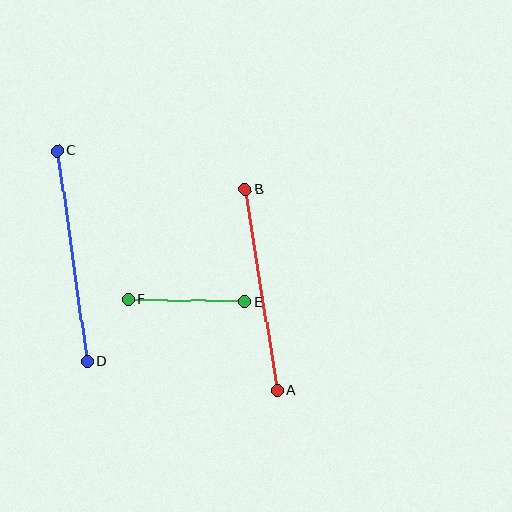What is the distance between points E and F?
The distance is approximately 116 pixels.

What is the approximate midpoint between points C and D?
The midpoint is at approximately (72, 256) pixels.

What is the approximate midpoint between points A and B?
The midpoint is at approximately (261, 290) pixels.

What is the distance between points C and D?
The distance is approximately 213 pixels.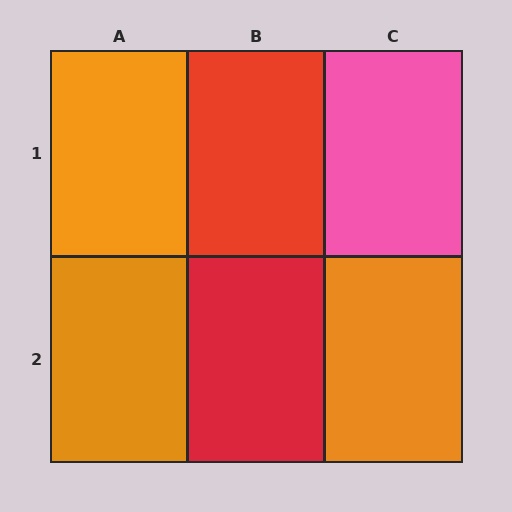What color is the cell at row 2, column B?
Red.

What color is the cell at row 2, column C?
Orange.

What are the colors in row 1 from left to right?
Orange, red, pink.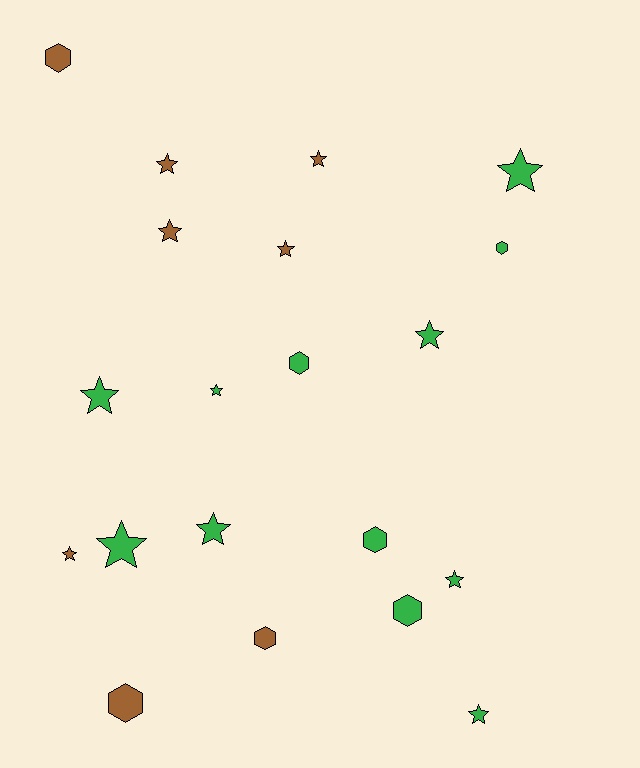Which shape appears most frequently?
Star, with 13 objects.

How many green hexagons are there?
There are 4 green hexagons.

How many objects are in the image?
There are 20 objects.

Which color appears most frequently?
Green, with 12 objects.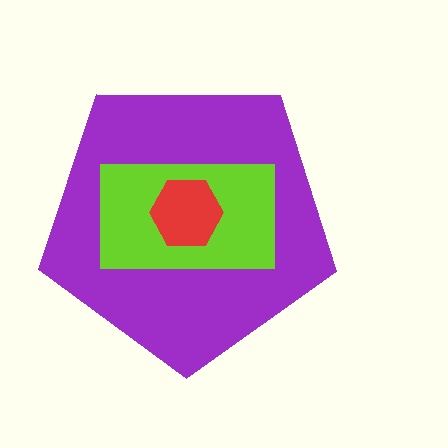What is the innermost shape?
The red hexagon.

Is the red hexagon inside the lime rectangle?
Yes.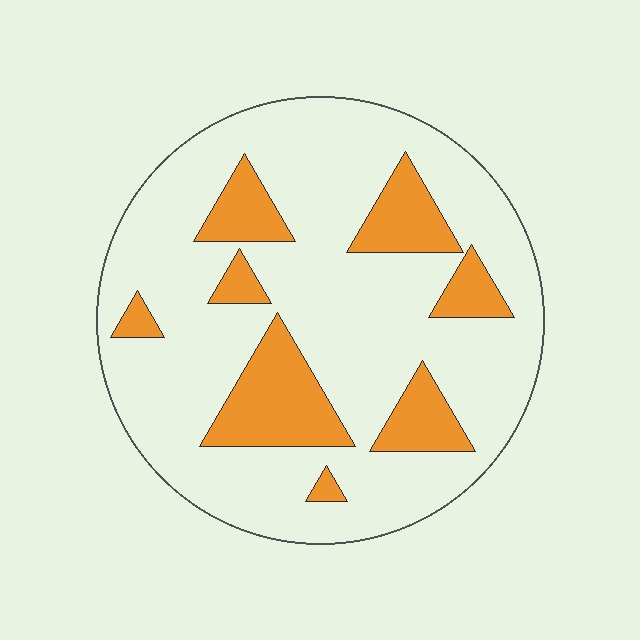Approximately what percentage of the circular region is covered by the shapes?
Approximately 20%.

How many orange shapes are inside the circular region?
8.